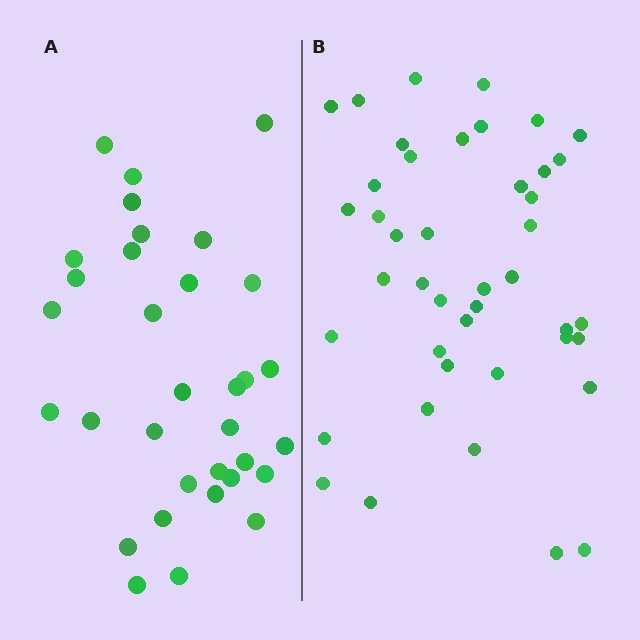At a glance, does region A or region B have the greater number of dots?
Region B (the right region) has more dots.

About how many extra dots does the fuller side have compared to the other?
Region B has roughly 10 or so more dots than region A.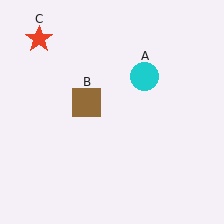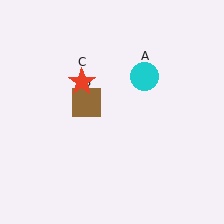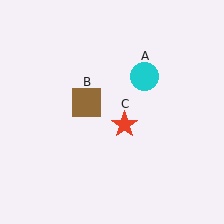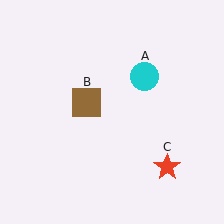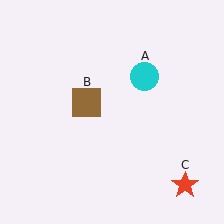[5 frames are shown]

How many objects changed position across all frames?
1 object changed position: red star (object C).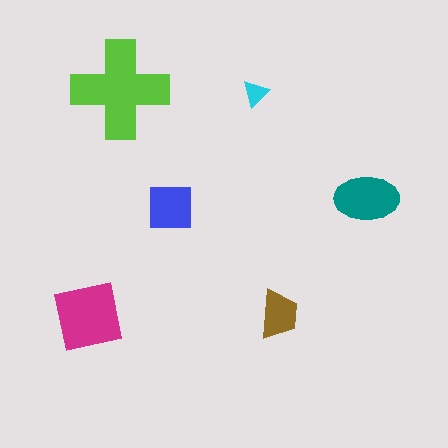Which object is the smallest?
The cyan triangle.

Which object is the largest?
The lime cross.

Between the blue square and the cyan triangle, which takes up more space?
The blue square.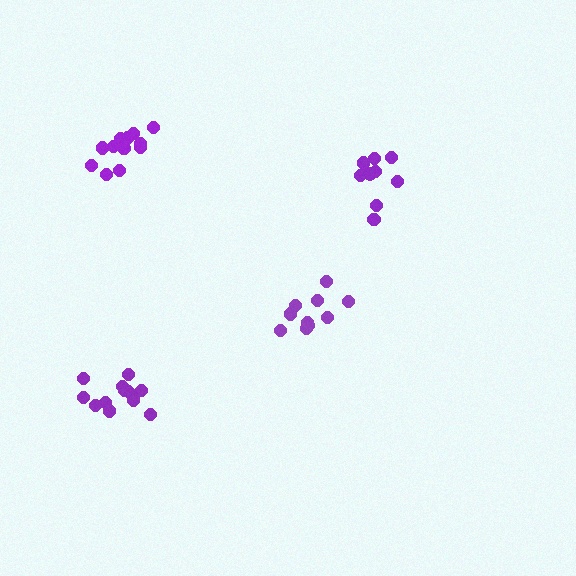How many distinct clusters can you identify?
There are 4 distinct clusters.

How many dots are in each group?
Group 1: 12 dots, Group 2: 10 dots, Group 3: 12 dots, Group 4: 9 dots (43 total).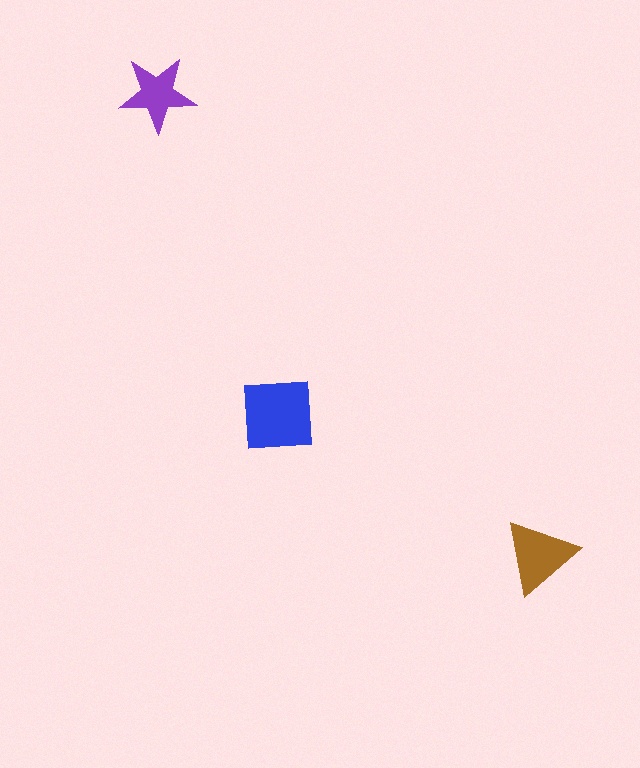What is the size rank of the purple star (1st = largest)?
3rd.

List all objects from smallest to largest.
The purple star, the brown triangle, the blue square.